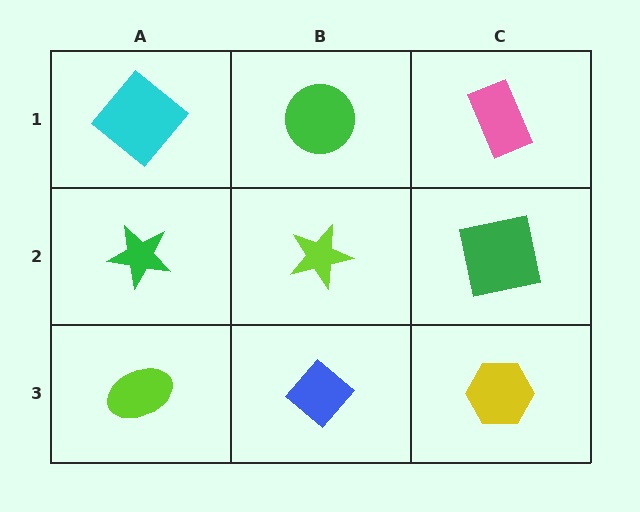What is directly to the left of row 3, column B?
A lime ellipse.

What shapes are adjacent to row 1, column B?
A lime star (row 2, column B), a cyan diamond (row 1, column A), a pink rectangle (row 1, column C).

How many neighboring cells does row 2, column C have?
3.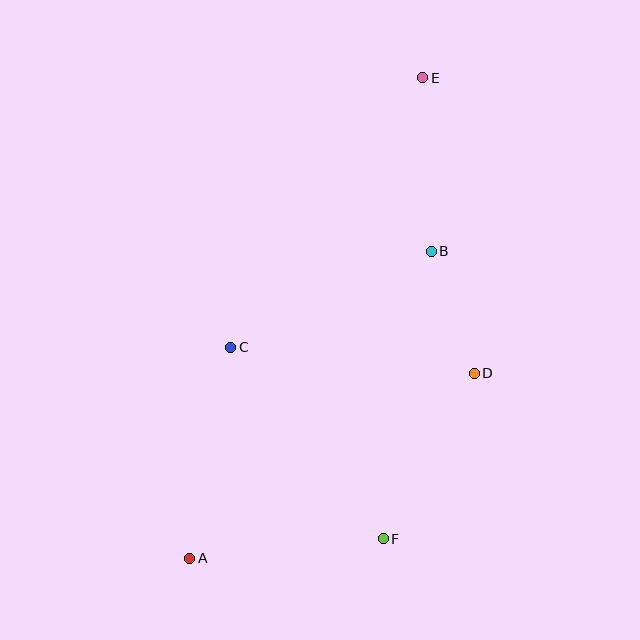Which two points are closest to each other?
Points B and D are closest to each other.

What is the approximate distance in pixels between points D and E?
The distance between D and E is approximately 300 pixels.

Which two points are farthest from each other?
Points A and E are farthest from each other.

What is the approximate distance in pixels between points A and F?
The distance between A and F is approximately 195 pixels.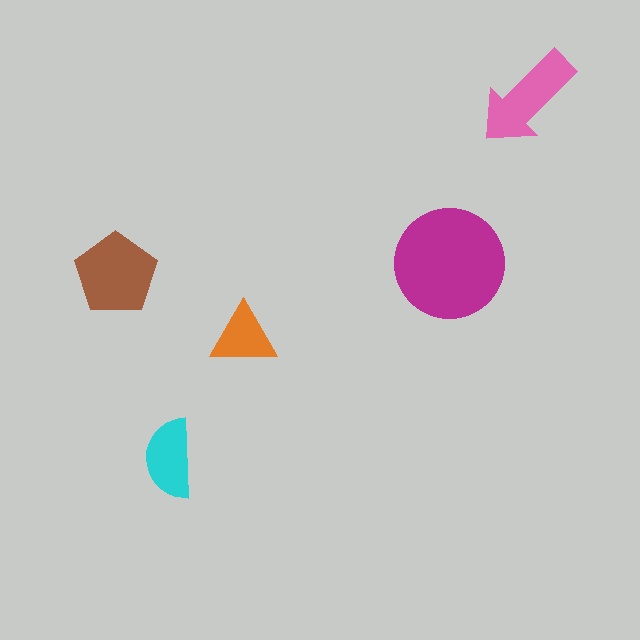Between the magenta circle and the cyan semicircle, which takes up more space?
The magenta circle.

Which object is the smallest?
The orange triangle.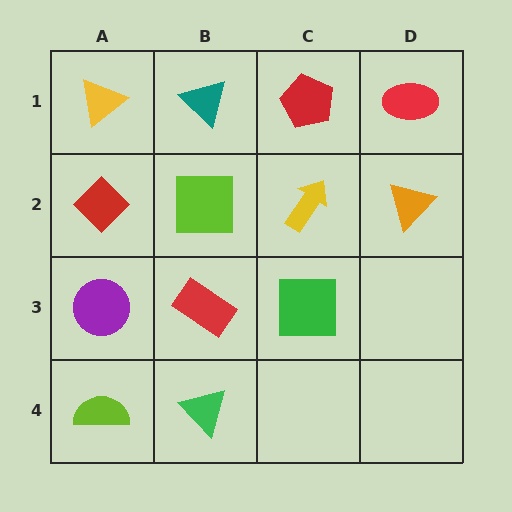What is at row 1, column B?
A teal triangle.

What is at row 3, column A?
A purple circle.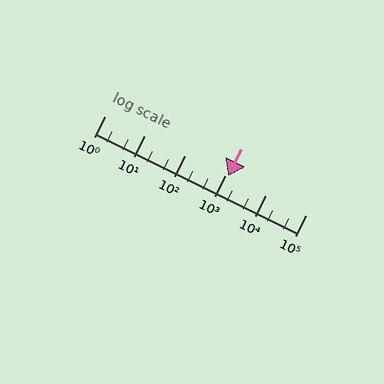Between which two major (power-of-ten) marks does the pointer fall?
The pointer is between 1000 and 10000.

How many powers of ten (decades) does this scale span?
The scale spans 5 decades, from 1 to 100000.